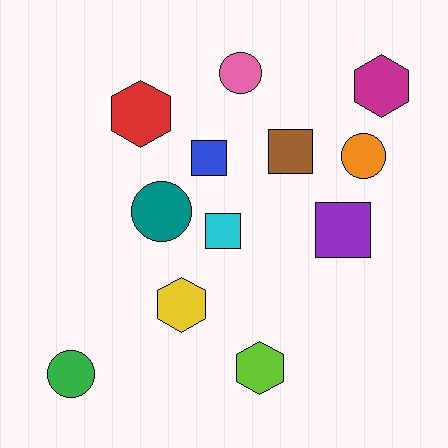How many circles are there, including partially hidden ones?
There are 4 circles.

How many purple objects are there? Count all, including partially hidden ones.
There is 1 purple object.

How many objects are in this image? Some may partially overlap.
There are 12 objects.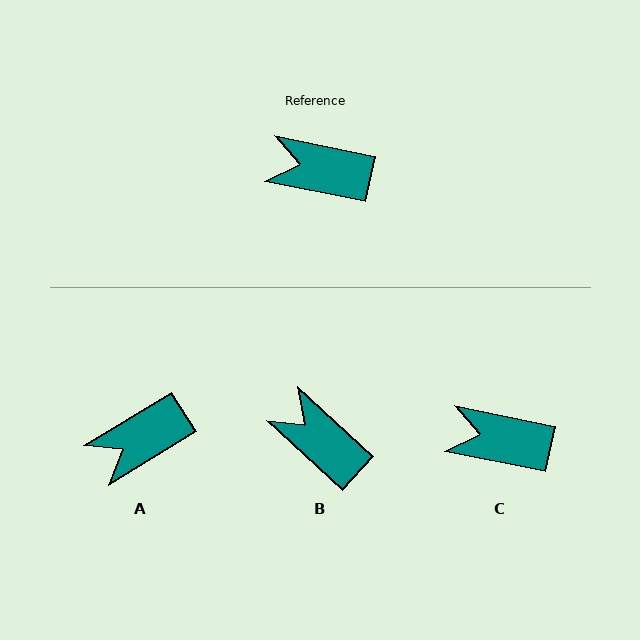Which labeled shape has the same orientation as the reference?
C.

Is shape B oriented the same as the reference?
No, it is off by about 31 degrees.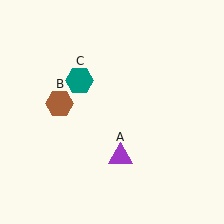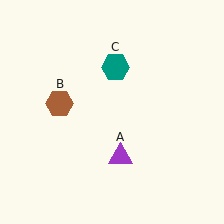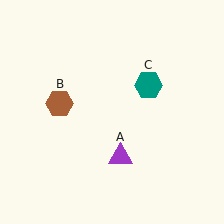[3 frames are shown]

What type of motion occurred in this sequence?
The teal hexagon (object C) rotated clockwise around the center of the scene.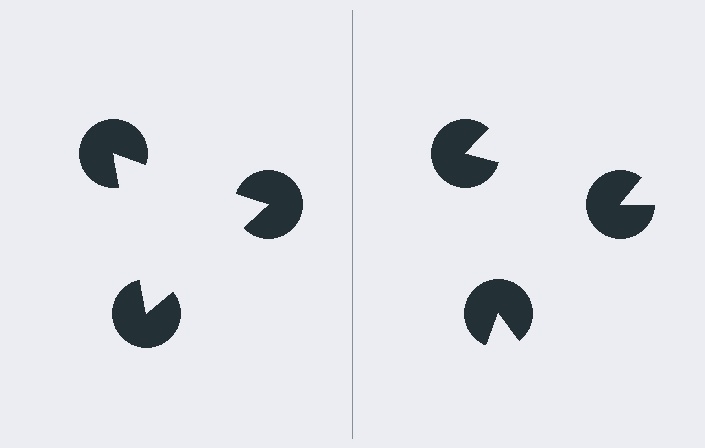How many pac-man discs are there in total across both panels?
6 — 3 on each side.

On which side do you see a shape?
An illusory triangle appears on the left side. On the right side the wedge cuts are rotated, so no coherent shape forms.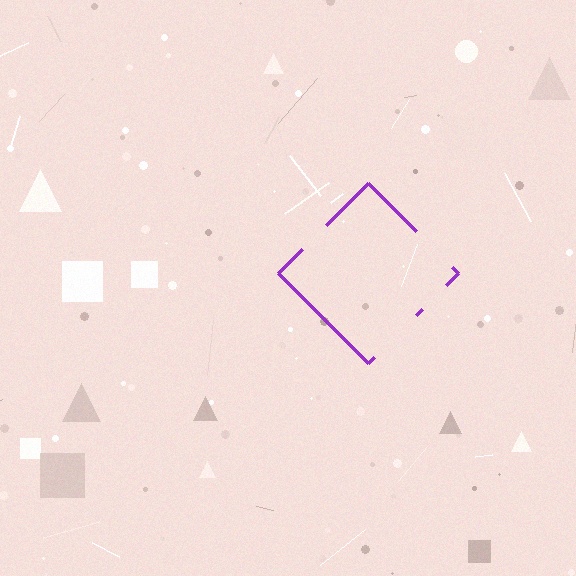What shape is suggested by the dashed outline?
The dashed outline suggests a diamond.